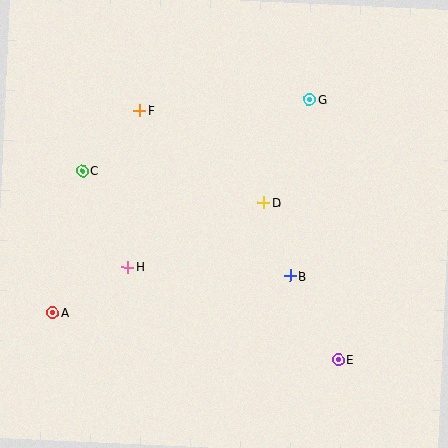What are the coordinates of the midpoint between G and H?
The midpoint between G and H is at (219, 183).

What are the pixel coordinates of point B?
Point B is at (290, 276).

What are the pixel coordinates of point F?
Point F is at (140, 110).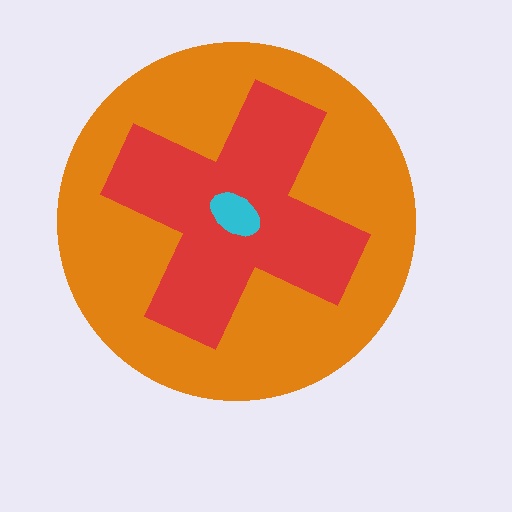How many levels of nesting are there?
3.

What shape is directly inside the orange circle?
The red cross.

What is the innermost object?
The cyan ellipse.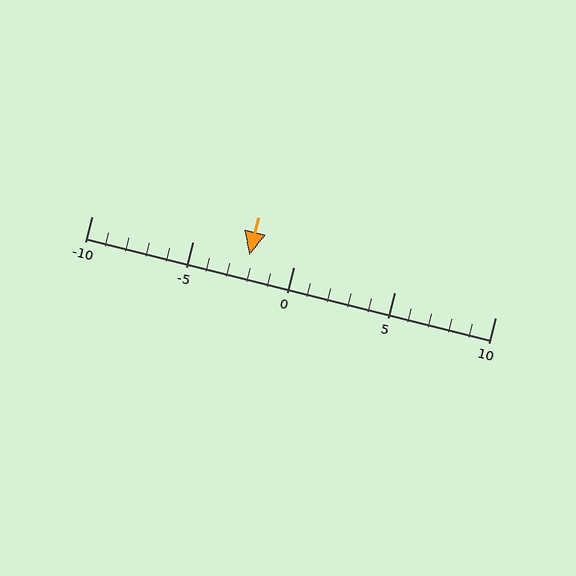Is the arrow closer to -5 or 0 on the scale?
The arrow is closer to 0.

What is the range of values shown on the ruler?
The ruler shows values from -10 to 10.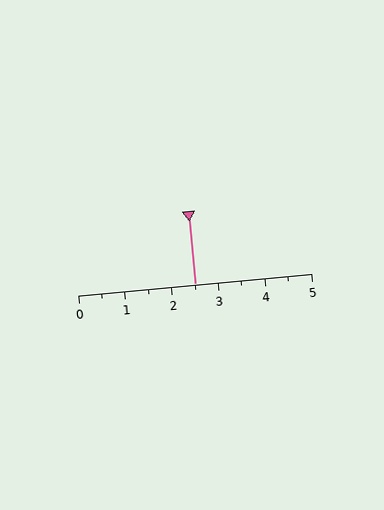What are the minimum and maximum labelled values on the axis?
The axis runs from 0 to 5.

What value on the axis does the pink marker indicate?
The marker indicates approximately 2.5.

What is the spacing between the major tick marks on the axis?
The major ticks are spaced 1 apart.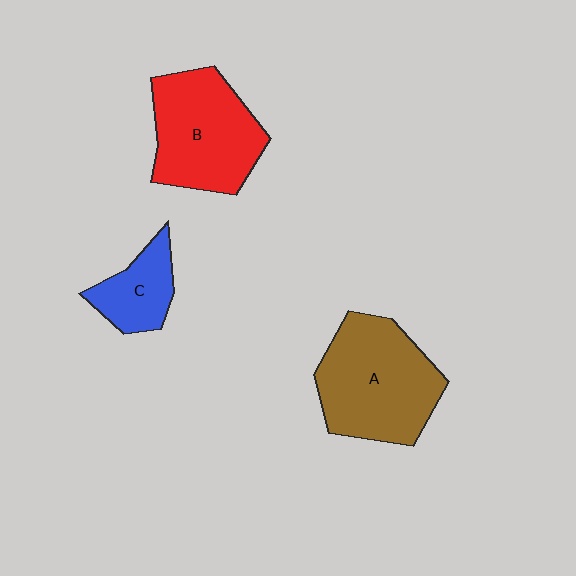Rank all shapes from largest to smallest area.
From largest to smallest: A (brown), B (red), C (blue).